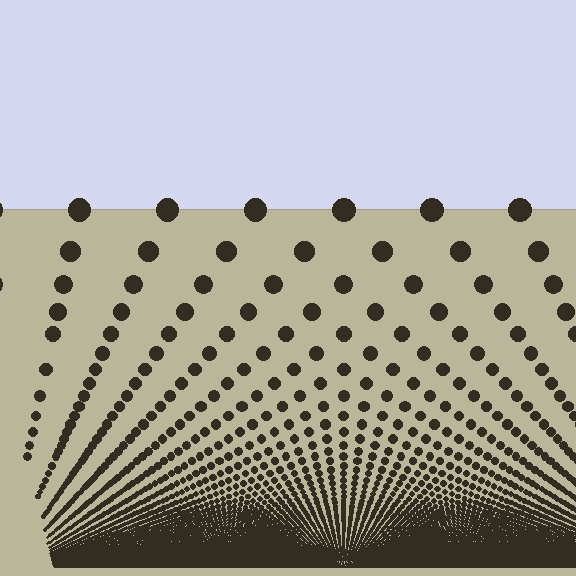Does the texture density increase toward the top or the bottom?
Density increases toward the bottom.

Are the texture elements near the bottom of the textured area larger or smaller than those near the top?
Smaller. The gradient is inverted — elements near the bottom are smaller and denser.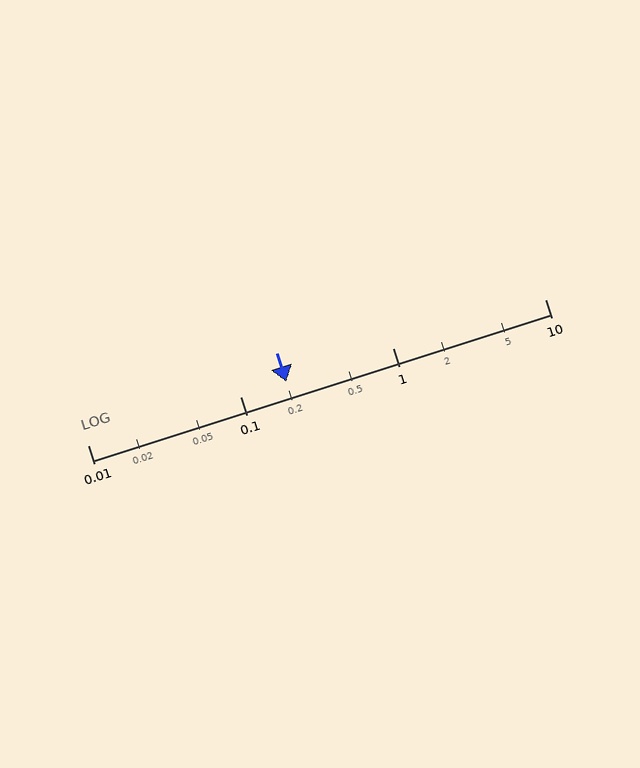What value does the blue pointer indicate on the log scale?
The pointer indicates approximately 0.2.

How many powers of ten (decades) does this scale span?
The scale spans 3 decades, from 0.01 to 10.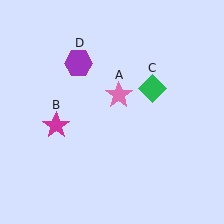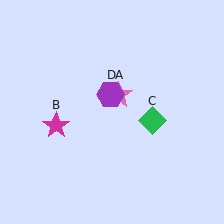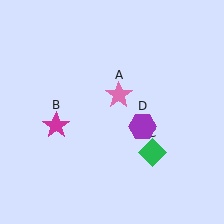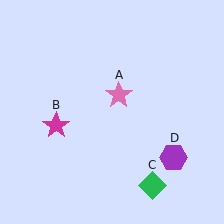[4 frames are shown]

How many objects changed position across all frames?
2 objects changed position: green diamond (object C), purple hexagon (object D).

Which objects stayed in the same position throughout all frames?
Pink star (object A) and magenta star (object B) remained stationary.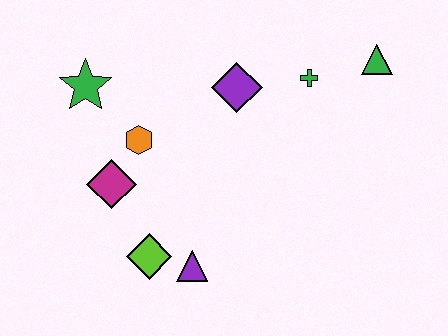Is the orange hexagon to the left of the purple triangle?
Yes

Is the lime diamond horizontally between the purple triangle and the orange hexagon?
Yes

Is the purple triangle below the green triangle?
Yes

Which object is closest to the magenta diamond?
The orange hexagon is closest to the magenta diamond.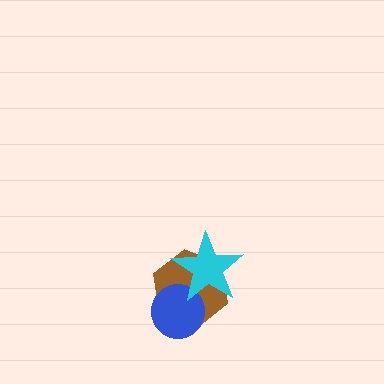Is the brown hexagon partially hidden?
Yes, it is partially covered by another shape.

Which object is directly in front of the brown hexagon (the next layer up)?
The blue circle is directly in front of the brown hexagon.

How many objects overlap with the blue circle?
2 objects overlap with the blue circle.